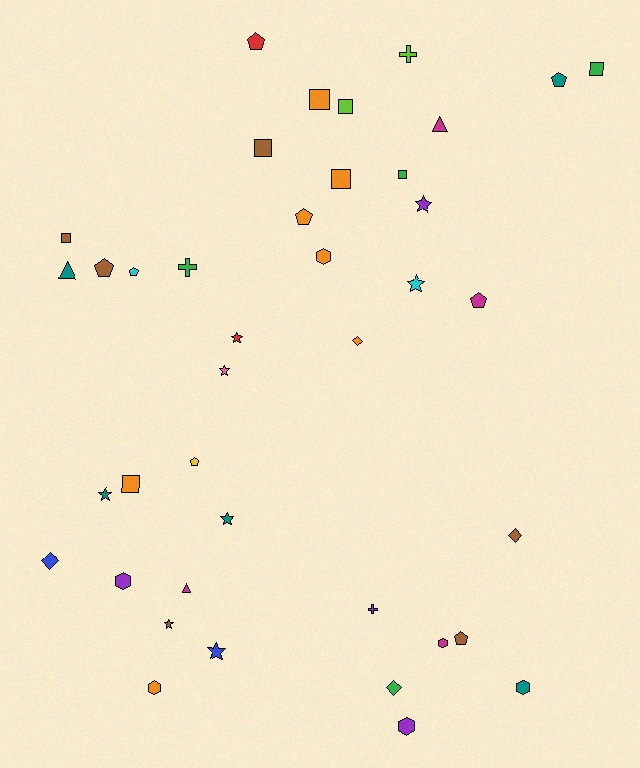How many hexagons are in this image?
There are 6 hexagons.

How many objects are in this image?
There are 40 objects.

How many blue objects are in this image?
There are 2 blue objects.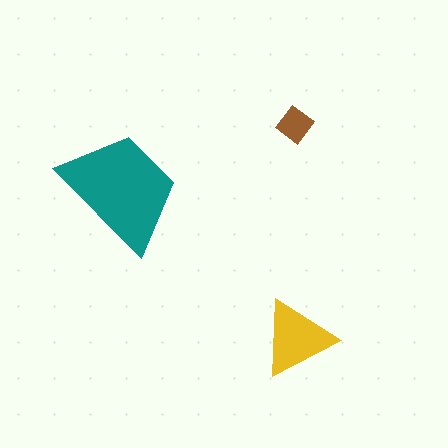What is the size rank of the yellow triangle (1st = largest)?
2nd.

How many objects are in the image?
There are 3 objects in the image.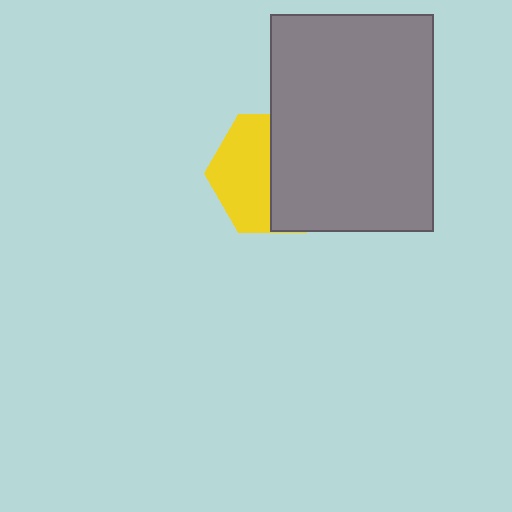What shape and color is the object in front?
The object in front is a gray rectangle.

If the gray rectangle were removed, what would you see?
You would see the complete yellow hexagon.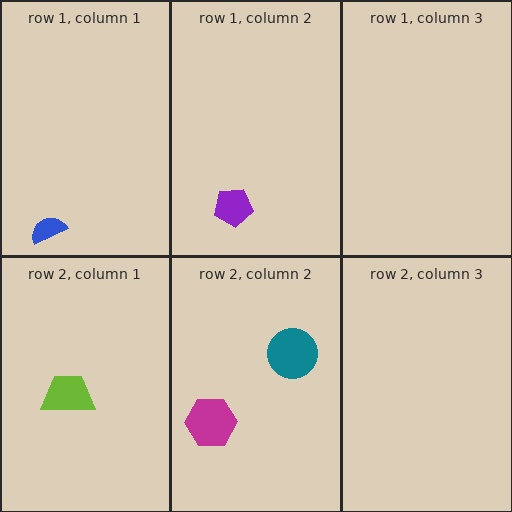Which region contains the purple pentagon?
The row 1, column 2 region.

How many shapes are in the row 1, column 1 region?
1.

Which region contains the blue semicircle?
The row 1, column 1 region.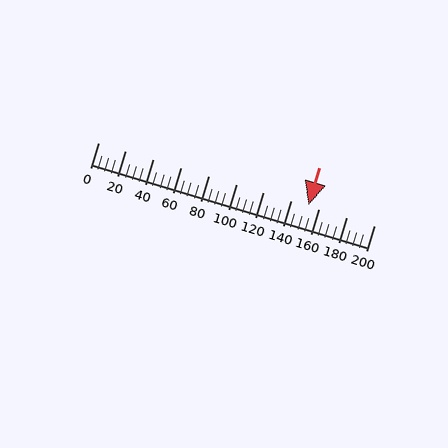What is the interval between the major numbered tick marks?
The major tick marks are spaced 20 units apart.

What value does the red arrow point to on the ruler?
The red arrow points to approximately 152.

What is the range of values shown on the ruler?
The ruler shows values from 0 to 200.